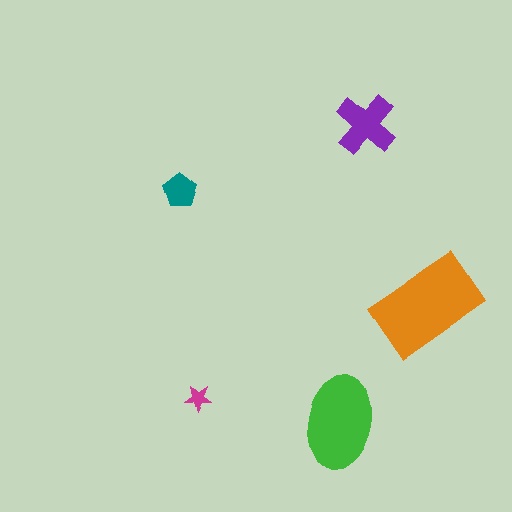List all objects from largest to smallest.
The orange rectangle, the green ellipse, the purple cross, the teal pentagon, the magenta star.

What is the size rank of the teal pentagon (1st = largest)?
4th.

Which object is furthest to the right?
The orange rectangle is rightmost.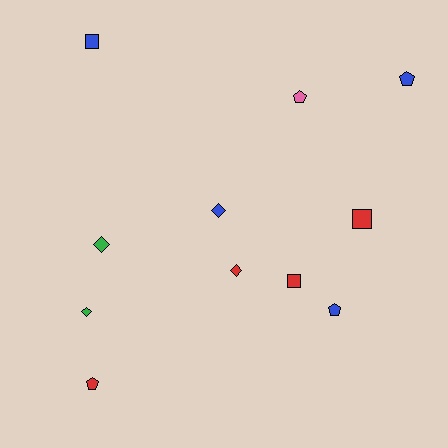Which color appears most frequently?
Red, with 4 objects.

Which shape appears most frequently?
Diamond, with 4 objects.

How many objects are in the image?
There are 11 objects.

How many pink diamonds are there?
There are no pink diamonds.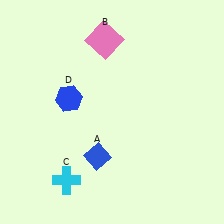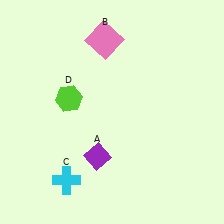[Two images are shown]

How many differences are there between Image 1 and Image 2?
There are 2 differences between the two images.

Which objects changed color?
A changed from blue to purple. D changed from blue to lime.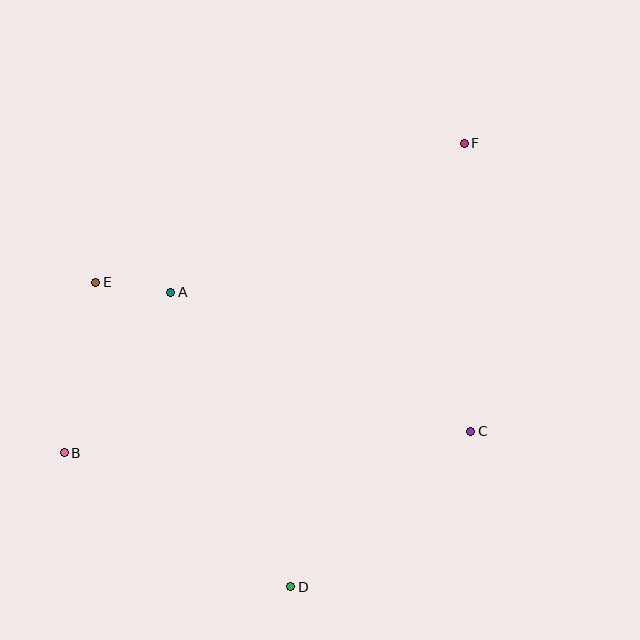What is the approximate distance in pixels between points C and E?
The distance between C and E is approximately 404 pixels.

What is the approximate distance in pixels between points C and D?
The distance between C and D is approximately 238 pixels.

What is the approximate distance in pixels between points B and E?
The distance between B and E is approximately 174 pixels.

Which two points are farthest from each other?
Points B and F are farthest from each other.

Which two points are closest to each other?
Points A and E are closest to each other.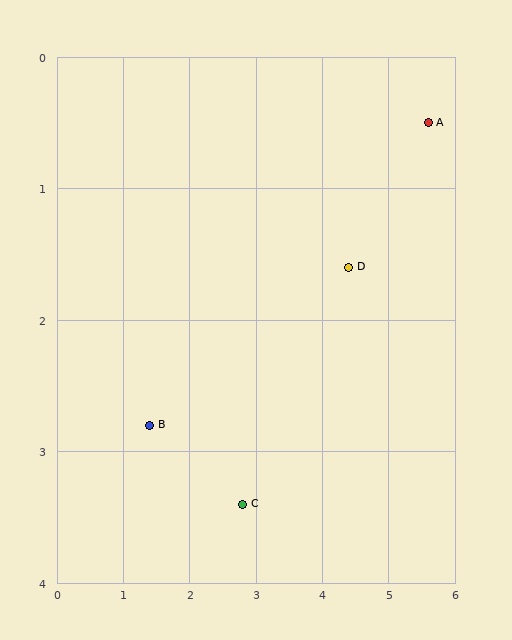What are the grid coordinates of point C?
Point C is at approximately (2.8, 3.4).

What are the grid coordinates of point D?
Point D is at approximately (4.4, 1.6).